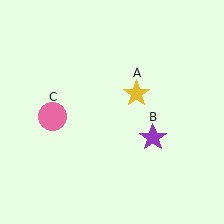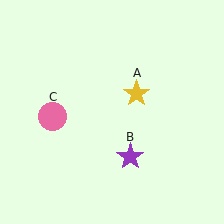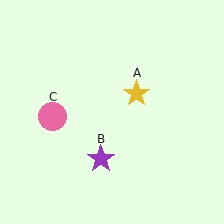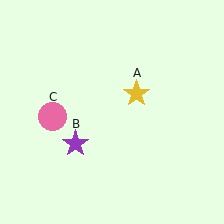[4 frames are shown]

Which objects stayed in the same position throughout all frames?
Yellow star (object A) and pink circle (object C) remained stationary.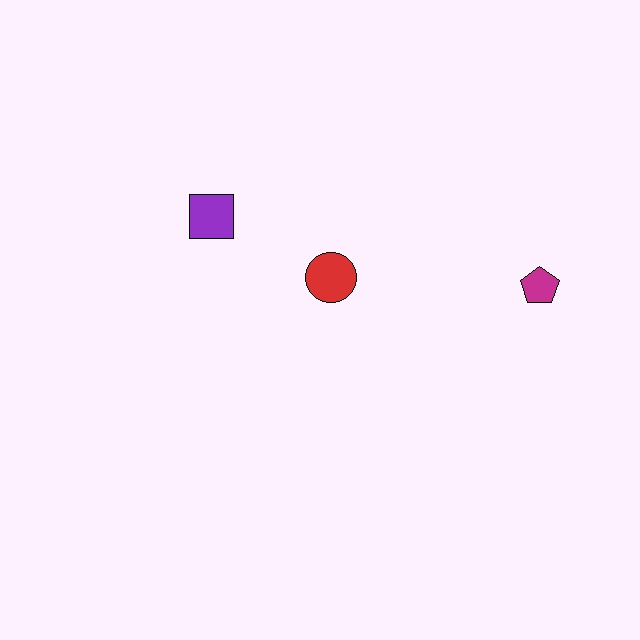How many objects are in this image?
There are 3 objects.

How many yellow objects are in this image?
There are no yellow objects.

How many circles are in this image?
There is 1 circle.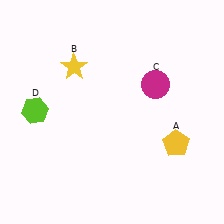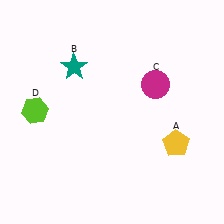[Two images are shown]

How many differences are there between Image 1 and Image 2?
There is 1 difference between the two images.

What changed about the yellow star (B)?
In Image 1, B is yellow. In Image 2, it changed to teal.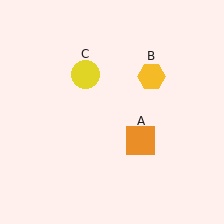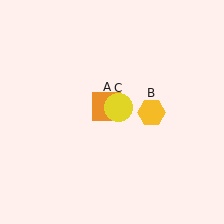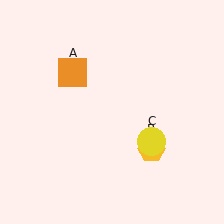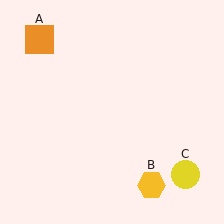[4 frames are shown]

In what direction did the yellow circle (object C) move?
The yellow circle (object C) moved down and to the right.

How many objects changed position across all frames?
3 objects changed position: orange square (object A), yellow hexagon (object B), yellow circle (object C).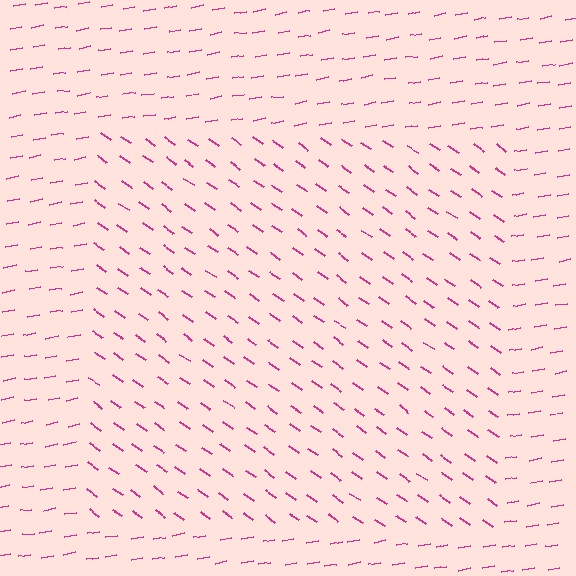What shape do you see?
I see a rectangle.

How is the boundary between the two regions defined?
The boundary is defined purely by a change in line orientation (approximately 45 degrees difference). All lines are the same color and thickness.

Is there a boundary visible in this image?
Yes, there is a texture boundary formed by a change in line orientation.